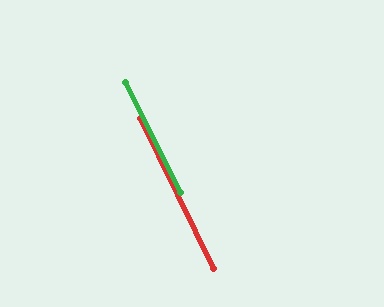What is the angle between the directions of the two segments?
Approximately 0 degrees.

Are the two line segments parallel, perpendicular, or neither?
Parallel — their directions differ by only 0.4°.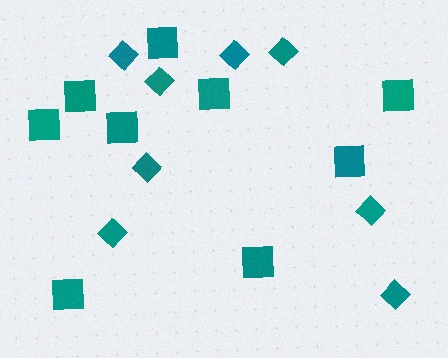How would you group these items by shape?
There are 2 groups: one group of squares (9) and one group of diamonds (8).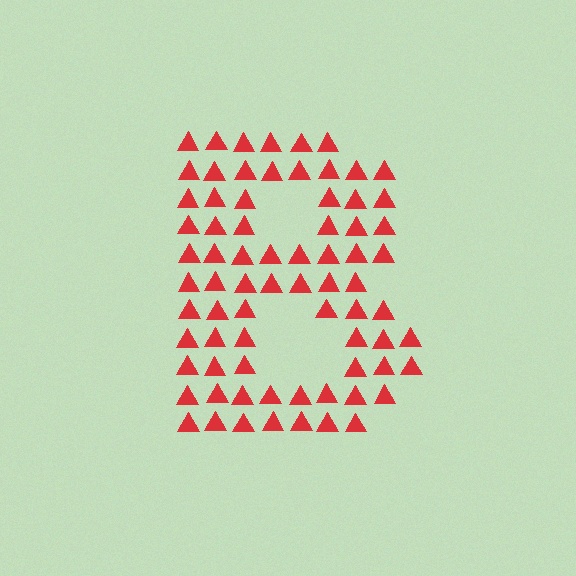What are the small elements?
The small elements are triangles.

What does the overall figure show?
The overall figure shows the letter B.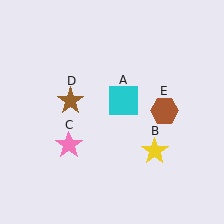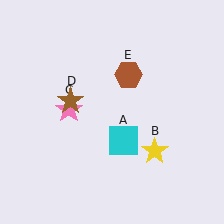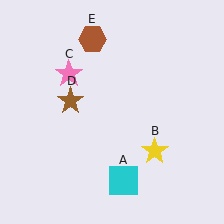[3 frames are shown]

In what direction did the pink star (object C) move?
The pink star (object C) moved up.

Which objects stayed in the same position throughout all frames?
Yellow star (object B) and brown star (object D) remained stationary.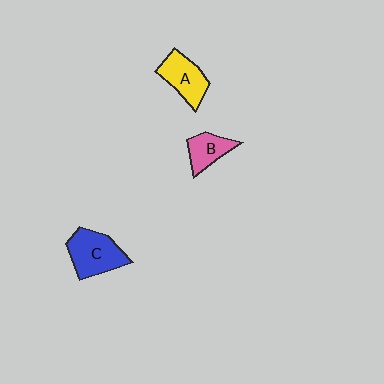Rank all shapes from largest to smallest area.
From largest to smallest: C (blue), A (yellow), B (pink).